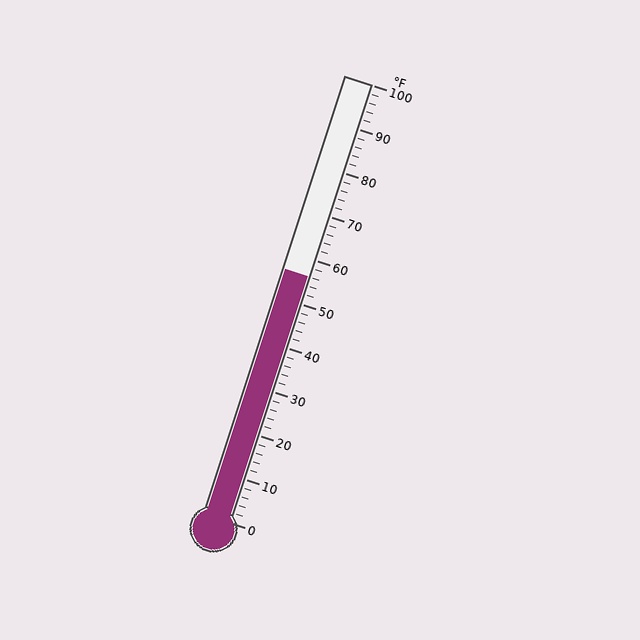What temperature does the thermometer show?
The thermometer shows approximately 56°F.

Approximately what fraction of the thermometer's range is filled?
The thermometer is filled to approximately 55% of its range.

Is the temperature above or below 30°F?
The temperature is above 30°F.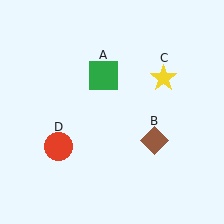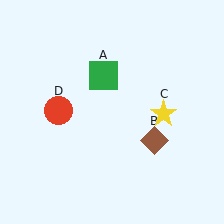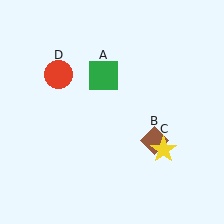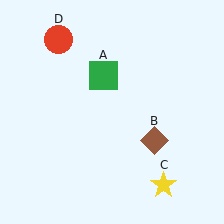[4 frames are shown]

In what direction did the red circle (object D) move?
The red circle (object D) moved up.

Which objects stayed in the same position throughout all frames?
Green square (object A) and brown diamond (object B) remained stationary.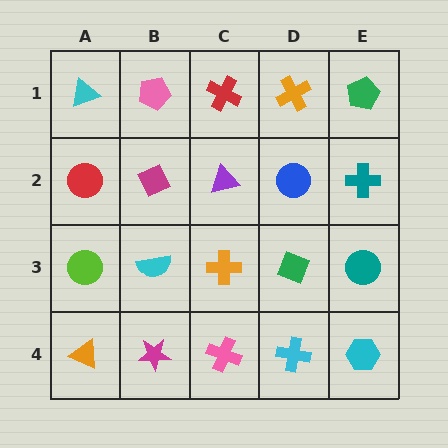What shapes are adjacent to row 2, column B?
A pink pentagon (row 1, column B), a cyan semicircle (row 3, column B), a red circle (row 2, column A), a purple triangle (row 2, column C).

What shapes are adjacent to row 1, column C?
A purple triangle (row 2, column C), a pink pentagon (row 1, column B), an orange cross (row 1, column D).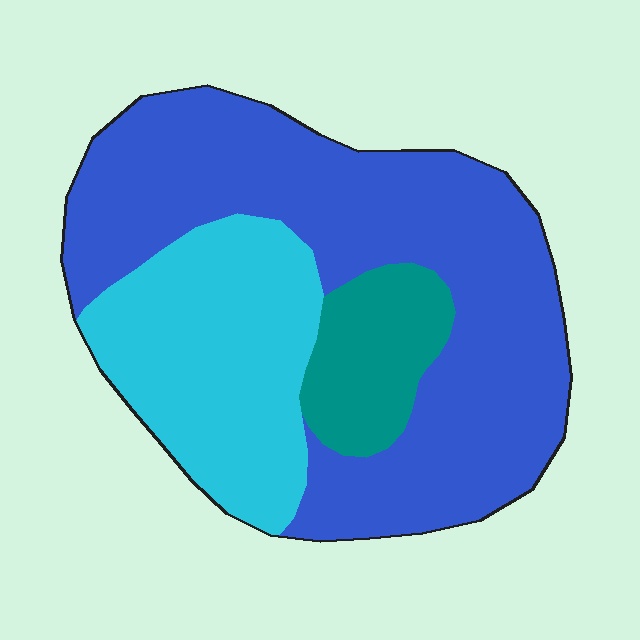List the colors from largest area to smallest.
From largest to smallest: blue, cyan, teal.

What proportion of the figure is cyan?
Cyan covers 29% of the figure.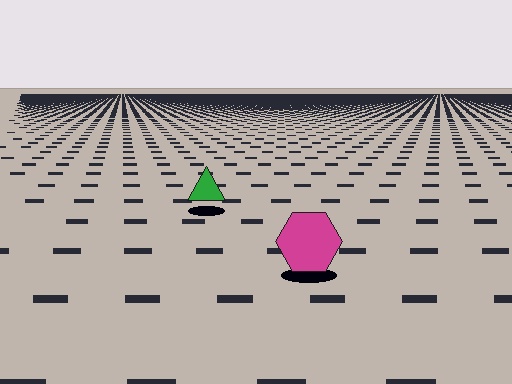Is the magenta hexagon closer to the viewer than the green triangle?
Yes. The magenta hexagon is closer — you can tell from the texture gradient: the ground texture is coarser near it.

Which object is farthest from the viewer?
The green triangle is farthest from the viewer. It appears smaller and the ground texture around it is denser.